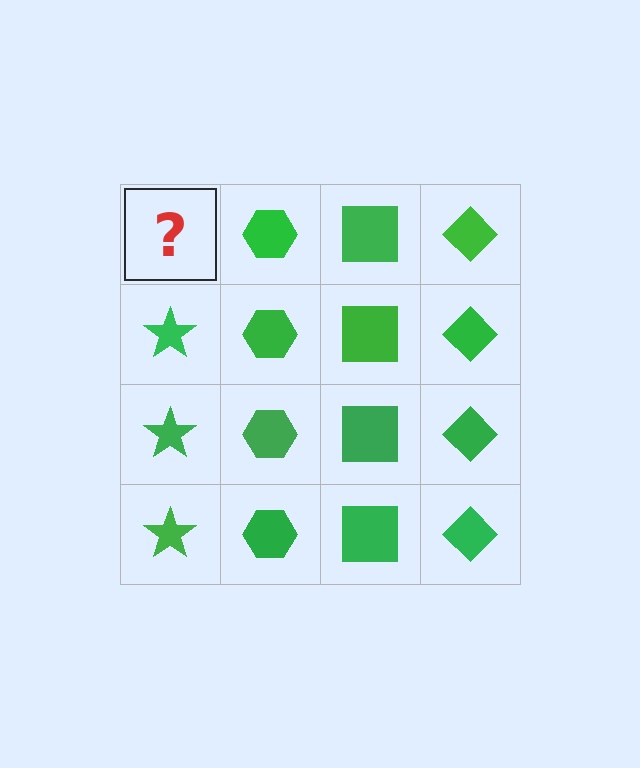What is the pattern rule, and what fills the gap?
The rule is that each column has a consistent shape. The gap should be filled with a green star.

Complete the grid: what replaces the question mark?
The question mark should be replaced with a green star.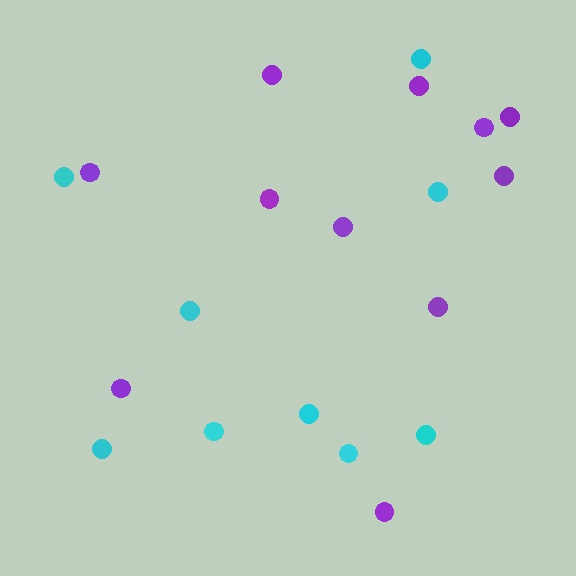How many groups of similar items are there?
There are 2 groups: one group of cyan circles (9) and one group of purple circles (11).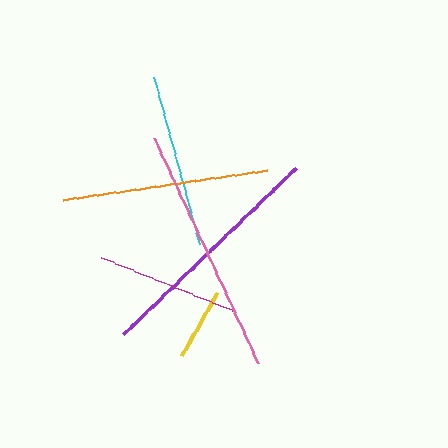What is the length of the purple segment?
The purple segment is approximately 239 pixels long.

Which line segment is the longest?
The pink line is the longest at approximately 248 pixels.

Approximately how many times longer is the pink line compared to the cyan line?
The pink line is approximately 1.4 times the length of the cyan line.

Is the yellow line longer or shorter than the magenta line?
The magenta line is longer than the yellow line.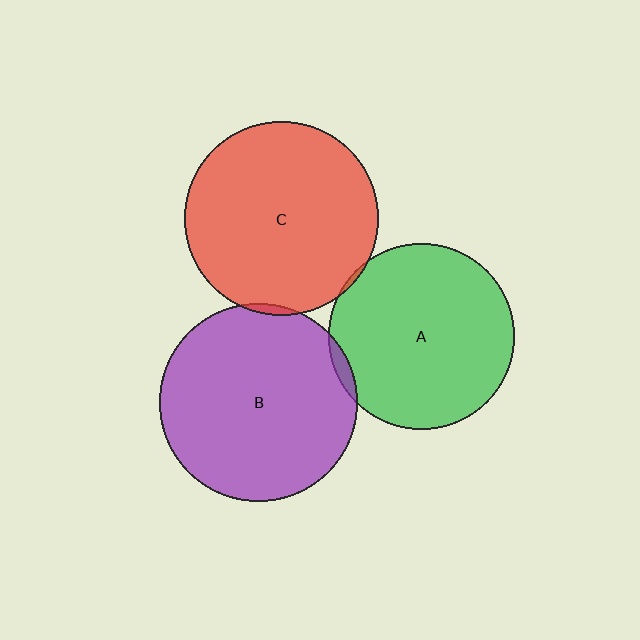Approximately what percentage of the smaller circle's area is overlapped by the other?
Approximately 5%.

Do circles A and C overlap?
Yes.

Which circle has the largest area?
Circle B (purple).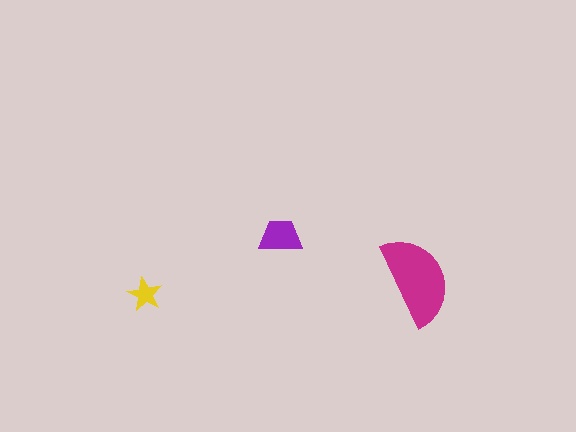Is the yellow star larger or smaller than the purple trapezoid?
Smaller.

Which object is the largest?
The magenta semicircle.